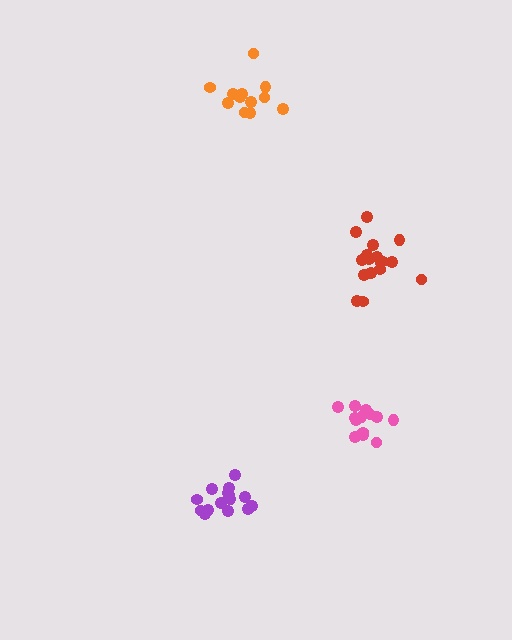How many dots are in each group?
Group 1: 16 dots, Group 2: 17 dots, Group 3: 13 dots, Group 4: 13 dots (59 total).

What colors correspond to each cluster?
The clusters are colored: purple, red, pink, orange.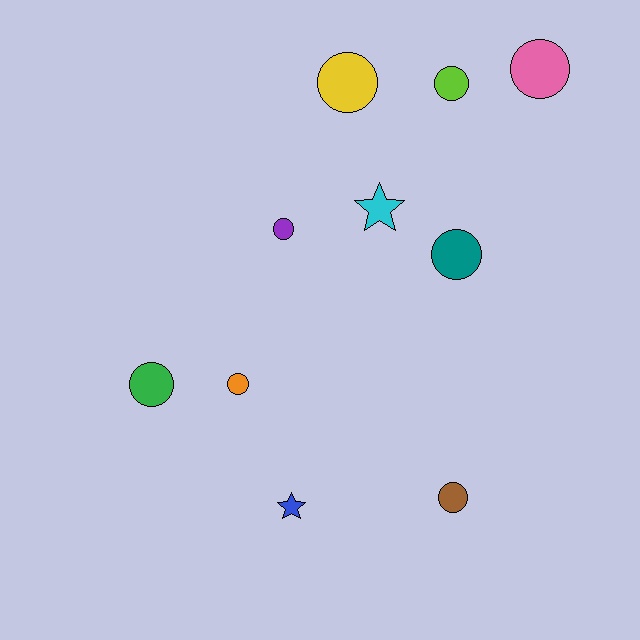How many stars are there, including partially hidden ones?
There are 2 stars.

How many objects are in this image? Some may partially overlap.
There are 10 objects.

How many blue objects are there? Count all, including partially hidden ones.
There is 1 blue object.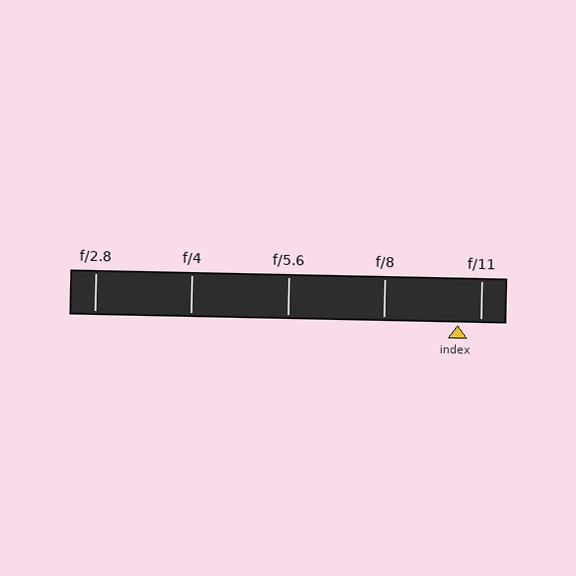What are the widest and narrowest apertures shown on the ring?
The widest aperture shown is f/2.8 and the narrowest is f/11.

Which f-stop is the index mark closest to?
The index mark is closest to f/11.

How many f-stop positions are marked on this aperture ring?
There are 5 f-stop positions marked.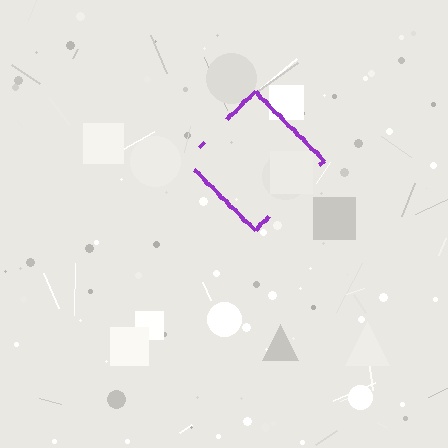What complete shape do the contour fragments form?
The contour fragments form a diamond.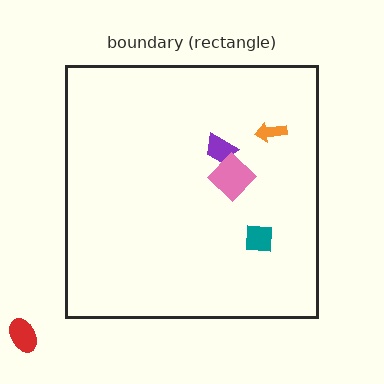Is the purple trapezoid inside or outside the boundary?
Inside.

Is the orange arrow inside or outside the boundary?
Inside.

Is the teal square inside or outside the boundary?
Inside.